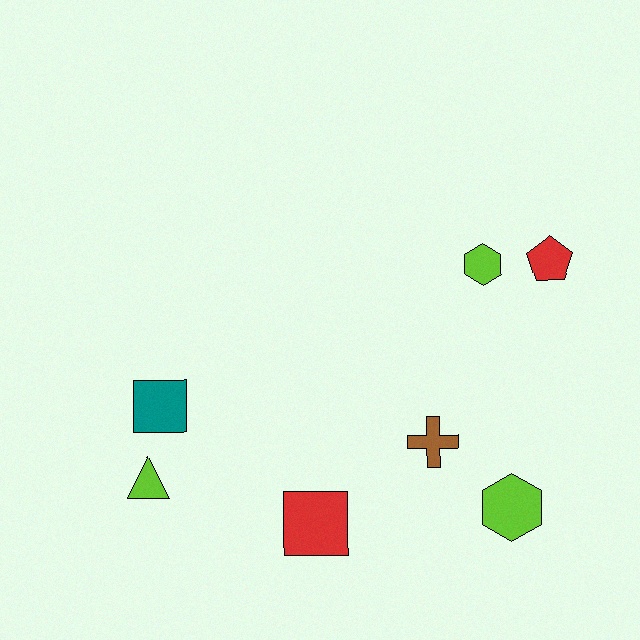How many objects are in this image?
There are 7 objects.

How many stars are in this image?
There are no stars.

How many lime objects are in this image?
There are 3 lime objects.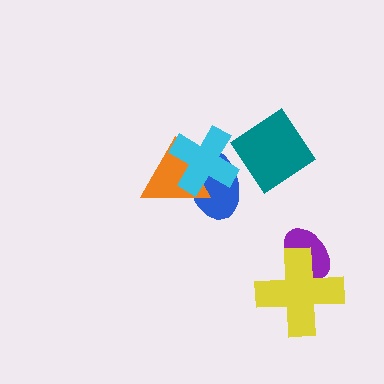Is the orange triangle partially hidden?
Yes, it is partially covered by another shape.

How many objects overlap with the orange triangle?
2 objects overlap with the orange triangle.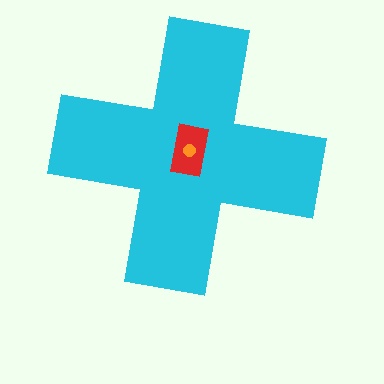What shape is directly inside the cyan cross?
The red rectangle.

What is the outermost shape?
The cyan cross.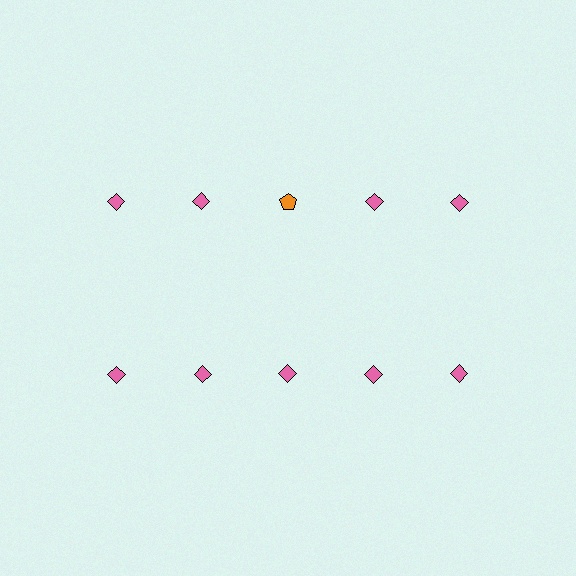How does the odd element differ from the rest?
It differs in both color (orange instead of pink) and shape (pentagon instead of diamond).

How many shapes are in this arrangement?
There are 10 shapes arranged in a grid pattern.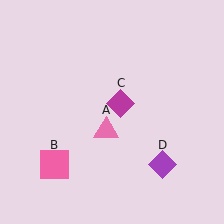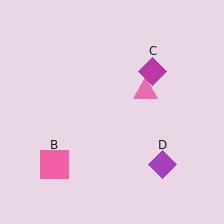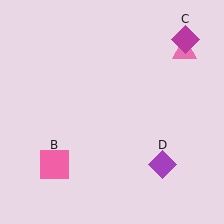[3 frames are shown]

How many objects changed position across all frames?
2 objects changed position: pink triangle (object A), magenta diamond (object C).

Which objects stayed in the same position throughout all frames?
Pink square (object B) and purple diamond (object D) remained stationary.